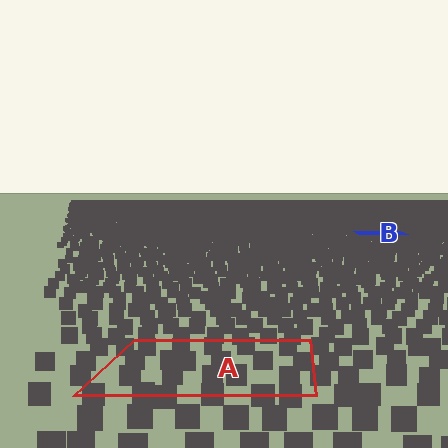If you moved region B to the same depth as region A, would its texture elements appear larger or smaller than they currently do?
They would appear larger. At a closer depth, the same texture elements are projected at a bigger on-screen size.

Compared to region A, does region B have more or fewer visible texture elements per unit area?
Region B has more texture elements per unit area — they are packed more densely because it is farther away.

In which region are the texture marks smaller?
The texture marks are smaller in region B, because it is farther away.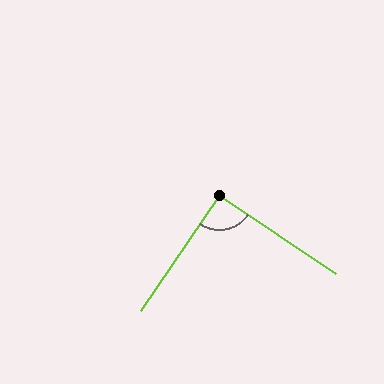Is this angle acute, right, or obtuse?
It is approximately a right angle.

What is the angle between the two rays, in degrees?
Approximately 90 degrees.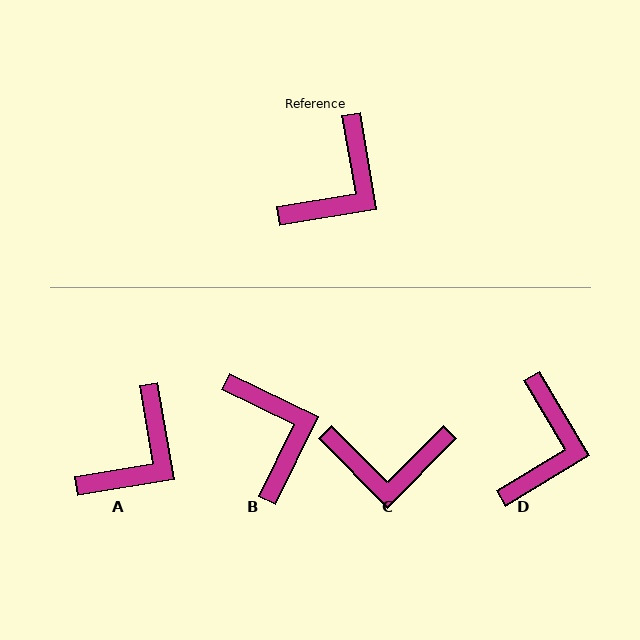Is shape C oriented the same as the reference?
No, it is off by about 55 degrees.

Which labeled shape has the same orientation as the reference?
A.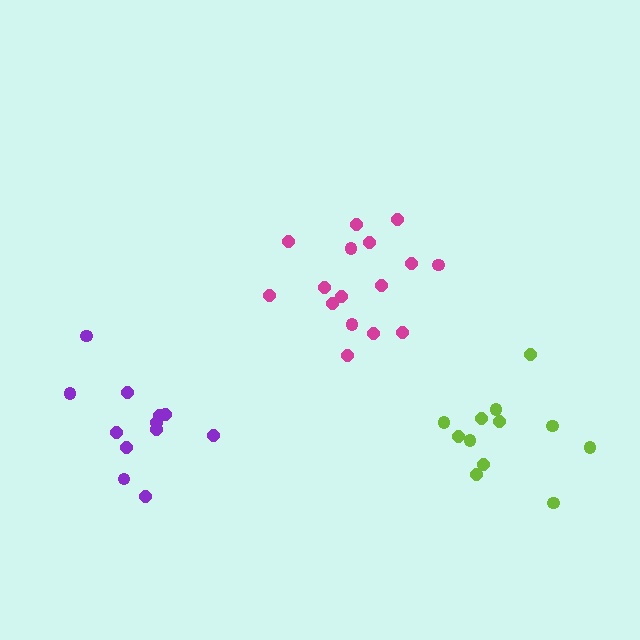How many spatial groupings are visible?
There are 3 spatial groupings.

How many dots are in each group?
Group 1: 16 dots, Group 2: 12 dots, Group 3: 12 dots (40 total).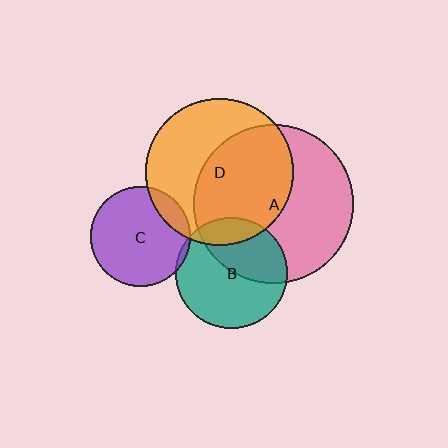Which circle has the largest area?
Circle A (pink).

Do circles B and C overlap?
Yes.